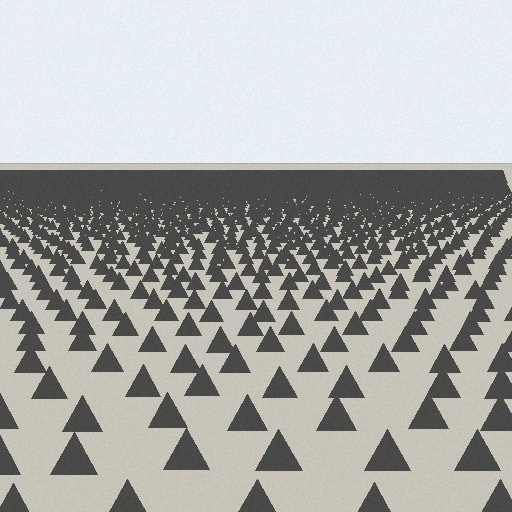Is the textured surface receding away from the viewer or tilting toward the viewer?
The surface is receding away from the viewer. Texture elements get smaller and denser toward the top.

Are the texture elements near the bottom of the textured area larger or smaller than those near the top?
Larger. Near the bottom, elements are closer to the viewer and appear at a bigger on-screen size.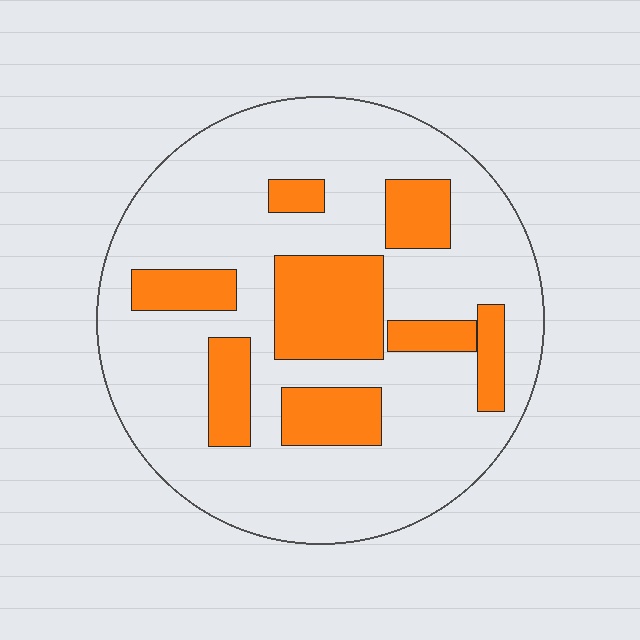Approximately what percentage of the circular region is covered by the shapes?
Approximately 25%.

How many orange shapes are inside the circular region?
8.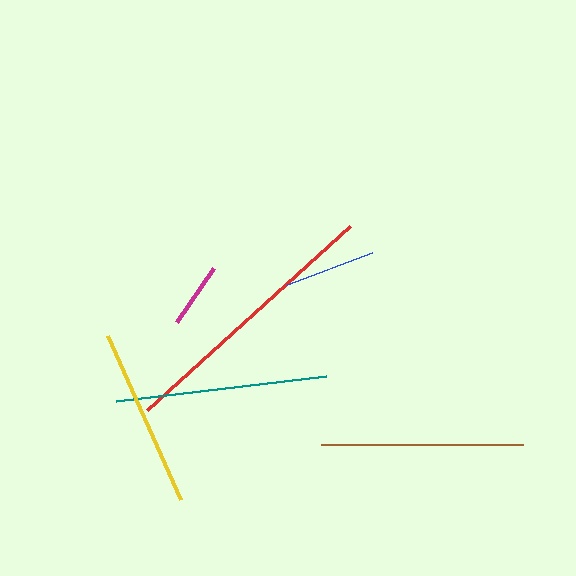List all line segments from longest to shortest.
From longest to shortest: red, teal, brown, yellow, blue, magenta.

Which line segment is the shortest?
The magenta line is the shortest at approximately 64 pixels.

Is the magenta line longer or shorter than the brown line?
The brown line is longer than the magenta line.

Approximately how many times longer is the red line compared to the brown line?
The red line is approximately 1.4 times the length of the brown line.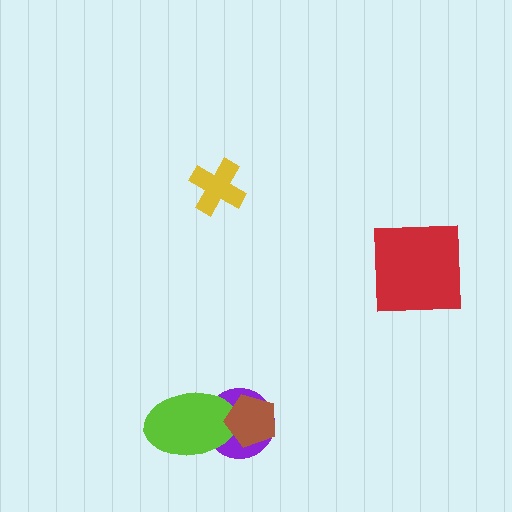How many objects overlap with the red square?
0 objects overlap with the red square.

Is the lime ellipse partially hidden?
Yes, it is partially covered by another shape.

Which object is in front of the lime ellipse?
The brown pentagon is in front of the lime ellipse.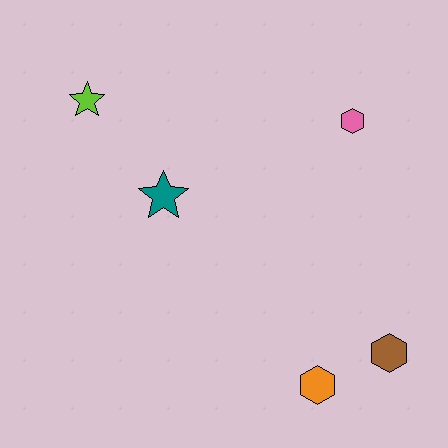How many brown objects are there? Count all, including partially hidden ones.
There is 1 brown object.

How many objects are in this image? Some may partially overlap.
There are 5 objects.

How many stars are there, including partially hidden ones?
There are 2 stars.